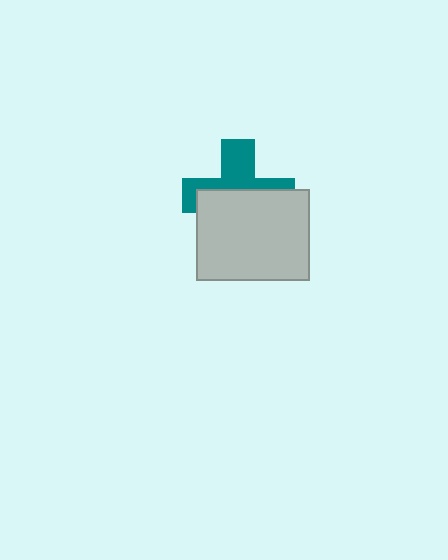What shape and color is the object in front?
The object in front is a light gray rectangle.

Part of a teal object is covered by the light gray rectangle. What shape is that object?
It is a cross.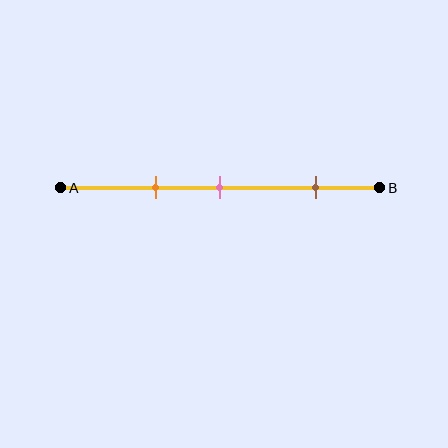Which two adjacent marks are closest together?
The orange and pink marks are the closest adjacent pair.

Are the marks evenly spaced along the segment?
No, the marks are not evenly spaced.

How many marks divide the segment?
There are 3 marks dividing the segment.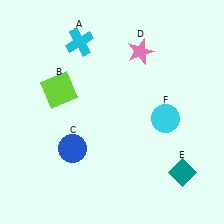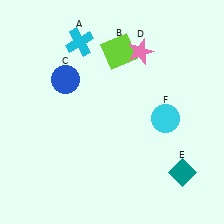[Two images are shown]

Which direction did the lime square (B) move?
The lime square (B) moved right.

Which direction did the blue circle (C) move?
The blue circle (C) moved up.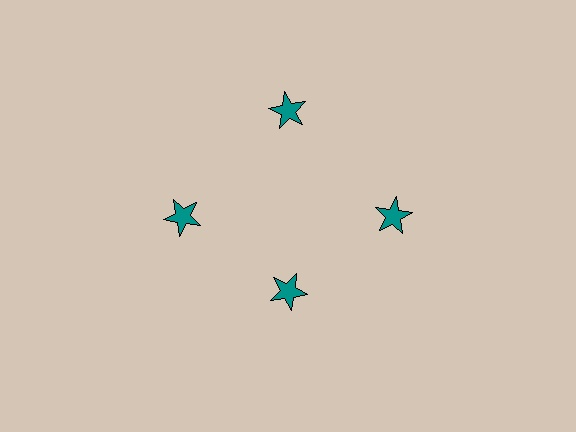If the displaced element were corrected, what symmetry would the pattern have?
It would have 4-fold rotational symmetry — the pattern would map onto itself every 90 degrees.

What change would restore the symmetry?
The symmetry would be restored by moving it outward, back onto the ring so that all 4 stars sit at equal angles and equal distance from the center.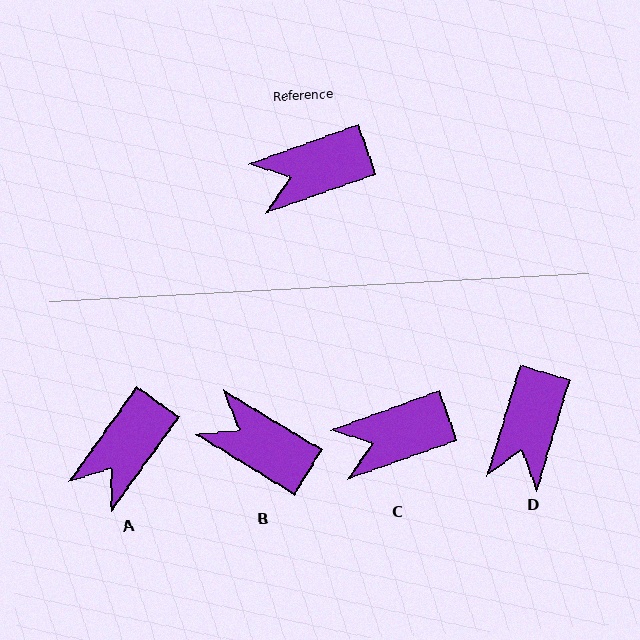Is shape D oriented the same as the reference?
No, it is off by about 54 degrees.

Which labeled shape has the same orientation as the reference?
C.